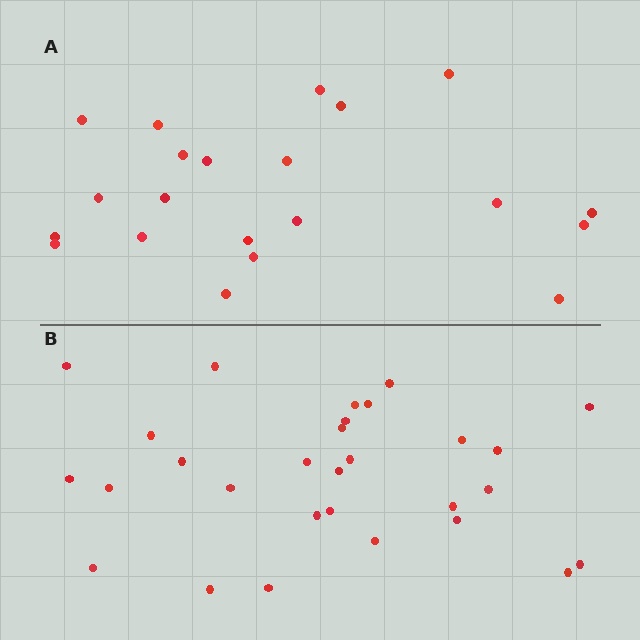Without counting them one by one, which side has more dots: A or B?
Region B (the bottom region) has more dots.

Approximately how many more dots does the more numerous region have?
Region B has roughly 8 or so more dots than region A.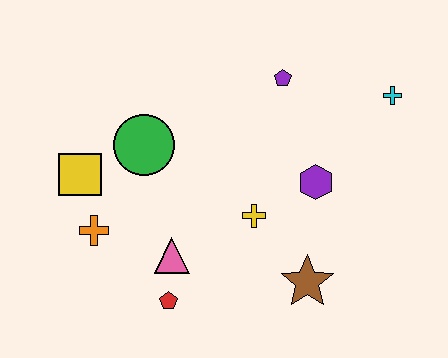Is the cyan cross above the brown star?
Yes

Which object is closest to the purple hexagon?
The yellow cross is closest to the purple hexagon.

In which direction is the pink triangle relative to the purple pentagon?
The pink triangle is below the purple pentagon.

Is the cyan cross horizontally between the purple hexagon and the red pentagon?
No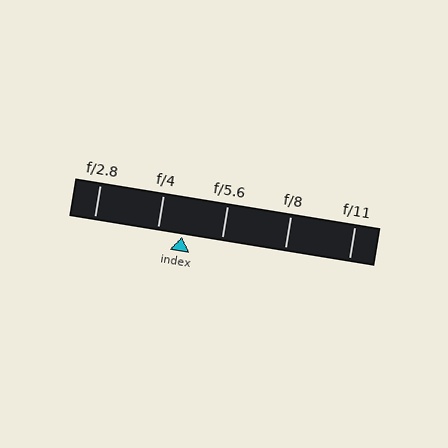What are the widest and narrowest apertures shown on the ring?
The widest aperture shown is f/2.8 and the narrowest is f/11.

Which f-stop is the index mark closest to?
The index mark is closest to f/4.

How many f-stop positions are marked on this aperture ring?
There are 5 f-stop positions marked.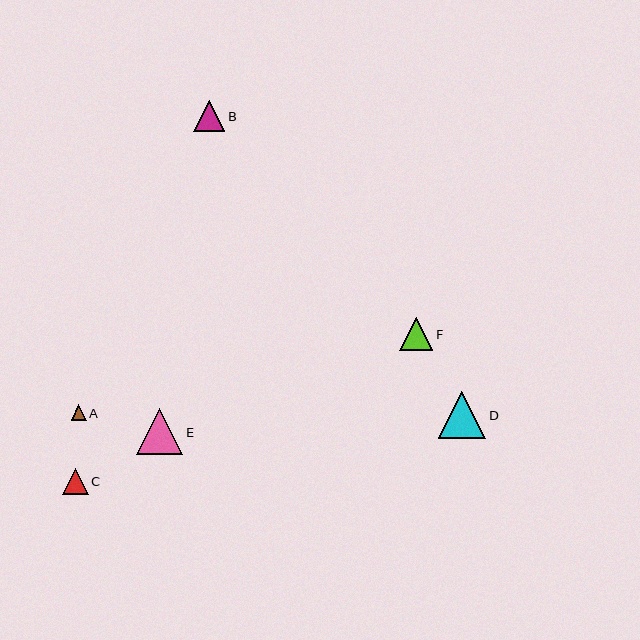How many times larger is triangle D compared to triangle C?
Triangle D is approximately 1.8 times the size of triangle C.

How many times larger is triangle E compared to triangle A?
Triangle E is approximately 3.0 times the size of triangle A.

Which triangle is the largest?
Triangle D is the largest with a size of approximately 47 pixels.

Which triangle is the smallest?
Triangle A is the smallest with a size of approximately 15 pixels.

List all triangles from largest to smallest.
From largest to smallest: D, E, F, B, C, A.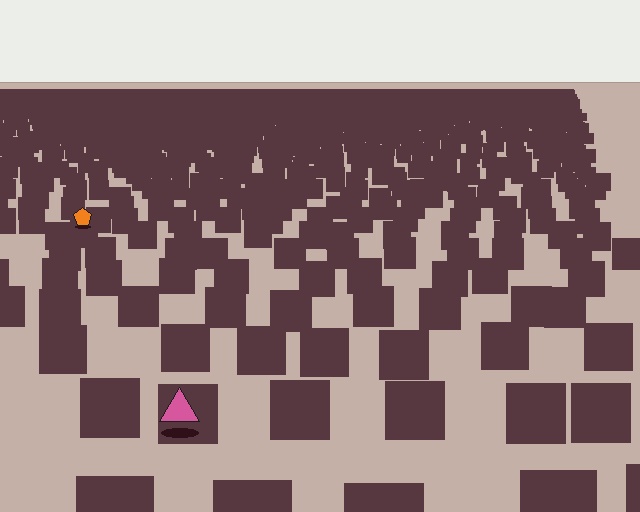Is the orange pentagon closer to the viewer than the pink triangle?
No. The pink triangle is closer — you can tell from the texture gradient: the ground texture is coarser near it.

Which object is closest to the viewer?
The pink triangle is closest. The texture marks near it are larger and more spread out.